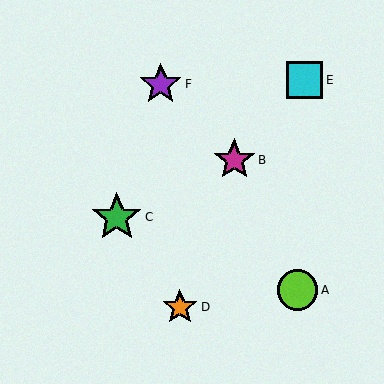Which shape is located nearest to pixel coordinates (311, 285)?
The lime circle (labeled A) at (298, 290) is nearest to that location.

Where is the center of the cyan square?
The center of the cyan square is at (304, 80).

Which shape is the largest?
The green star (labeled C) is the largest.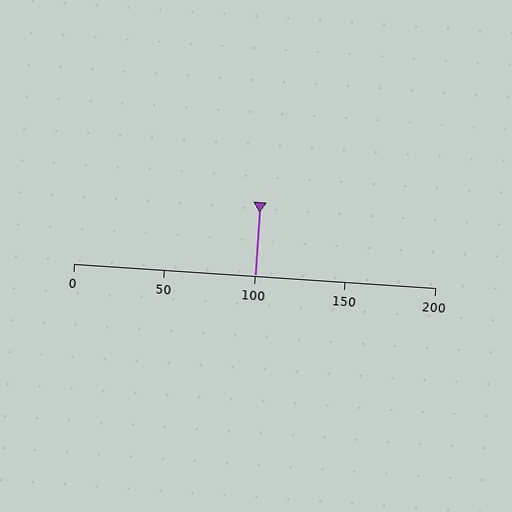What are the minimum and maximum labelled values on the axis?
The axis runs from 0 to 200.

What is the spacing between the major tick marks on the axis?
The major ticks are spaced 50 apart.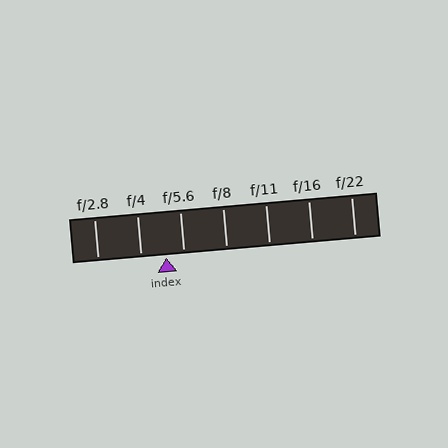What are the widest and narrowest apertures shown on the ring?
The widest aperture shown is f/2.8 and the narrowest is f/22.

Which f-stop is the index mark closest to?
The index mark is closest to f/5.6.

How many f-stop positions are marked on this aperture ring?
There are 7 f-stop positions marked.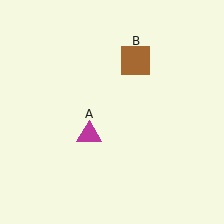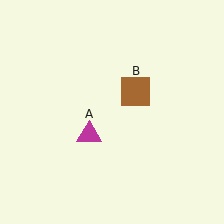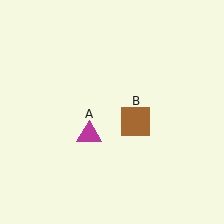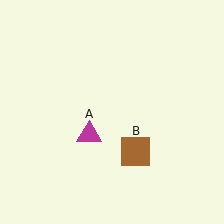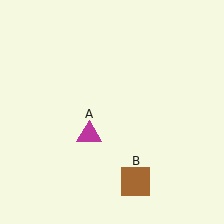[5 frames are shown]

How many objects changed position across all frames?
1 object changed position: brown square (object B).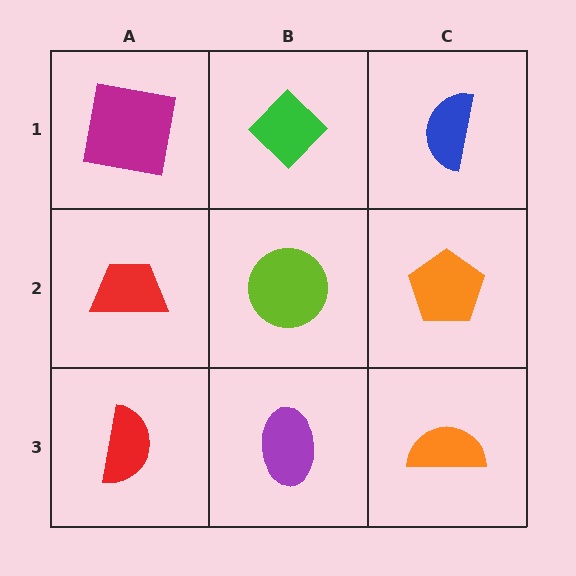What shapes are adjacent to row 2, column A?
A magenta square (row 1, column A), a red semicircle (row 3, column A), a lime circle (row 2, column B).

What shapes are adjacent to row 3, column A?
A red trapezoid (row 2, column A), a purple ellipse (row 3, column B).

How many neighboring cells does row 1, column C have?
2.